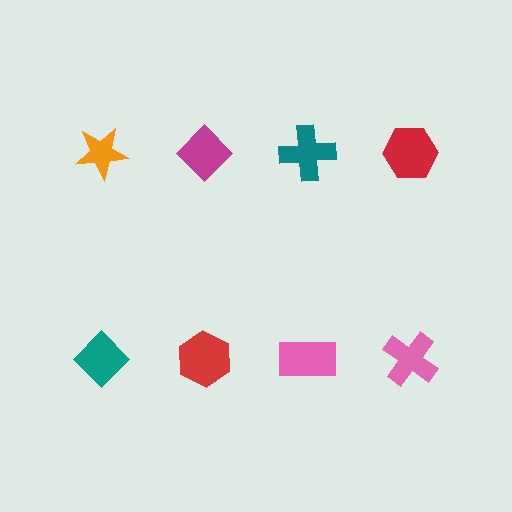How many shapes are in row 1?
4 shapes.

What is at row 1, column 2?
A magenta diamond.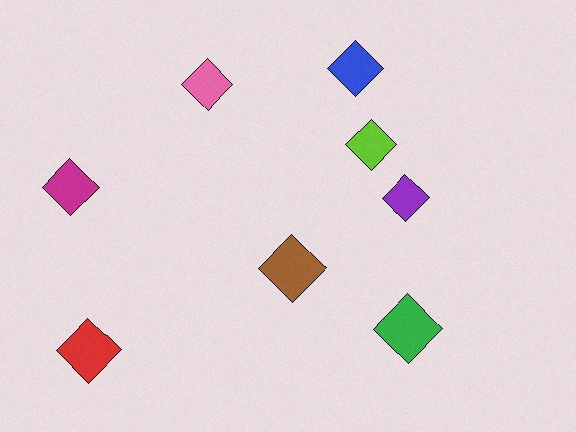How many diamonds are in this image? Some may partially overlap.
There are 8 diamonds.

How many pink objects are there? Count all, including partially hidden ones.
There is 1 pink object.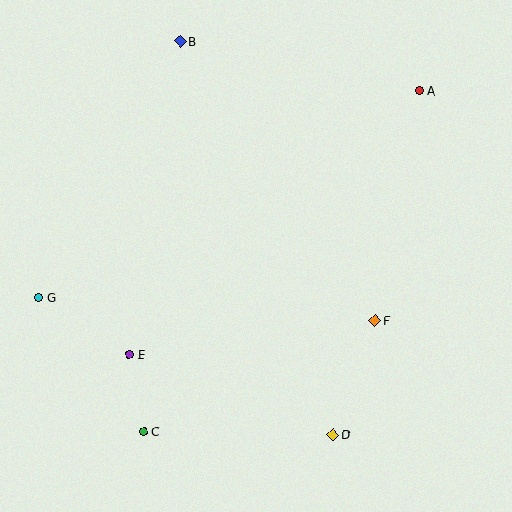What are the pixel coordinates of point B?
Point B is at (180, 41).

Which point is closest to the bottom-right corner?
Point D is closest to the bottom-right corner.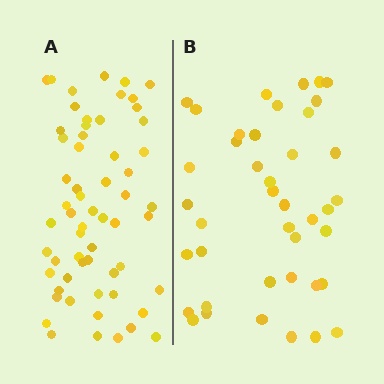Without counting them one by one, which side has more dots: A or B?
Region A (the left region) has more dots.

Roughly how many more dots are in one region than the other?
Region A has approximately 20 more dots than region B.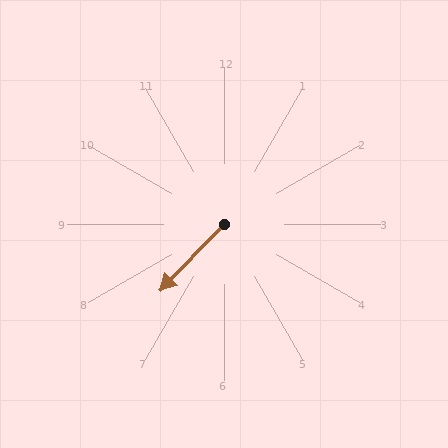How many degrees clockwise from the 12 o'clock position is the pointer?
Approximately 224 degrees.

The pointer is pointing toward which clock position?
Roughly 7 o'clock.